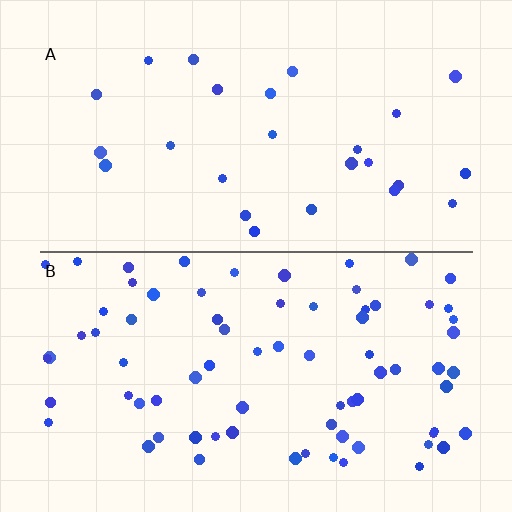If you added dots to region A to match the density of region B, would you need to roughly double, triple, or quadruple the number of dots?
Approximately triple.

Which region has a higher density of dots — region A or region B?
B (the bottom).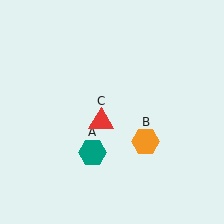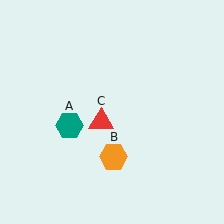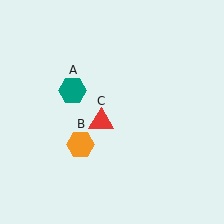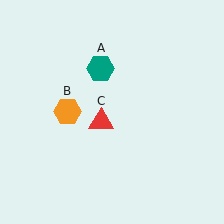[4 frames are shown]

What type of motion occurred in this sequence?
The teal hexagon (object A), orange hexagon (object B) rotated clockwise around the center of the scene.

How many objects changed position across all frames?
2 objects changed position: teal hexagon (object A), orange hexagon (object B).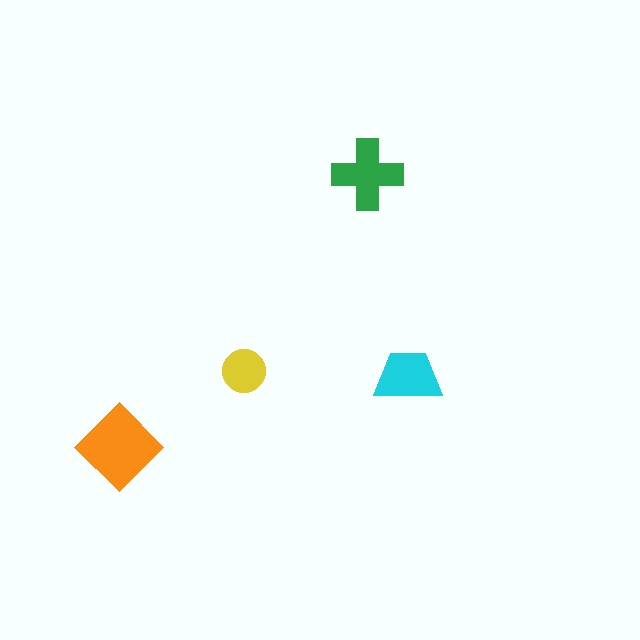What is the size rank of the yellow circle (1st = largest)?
4th.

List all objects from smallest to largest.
The yellow circle, the cyan trapezoid, the green cross, the orange diamond.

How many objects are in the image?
There are 4 objects in the image.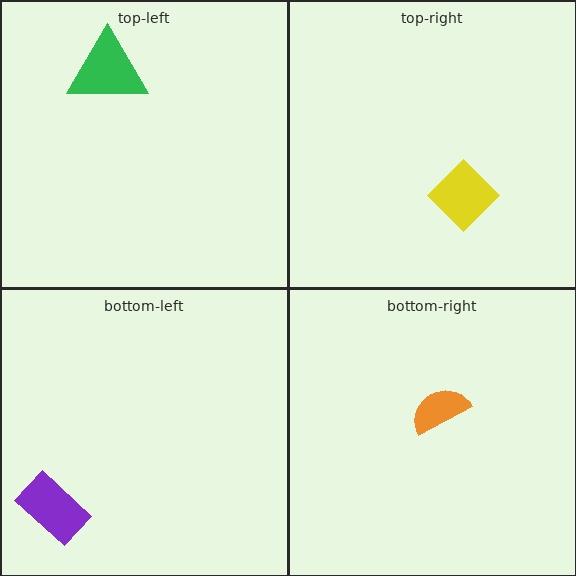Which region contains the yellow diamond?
The top-right region.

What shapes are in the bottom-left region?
The purple rectangle.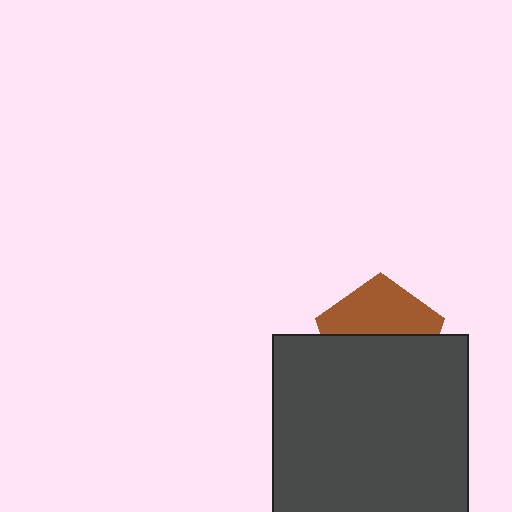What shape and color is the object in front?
The object in front is a dark gray square.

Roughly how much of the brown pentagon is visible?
A small part of it is visible (roughly 44%).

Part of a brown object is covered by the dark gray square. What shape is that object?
It is a pentagon.